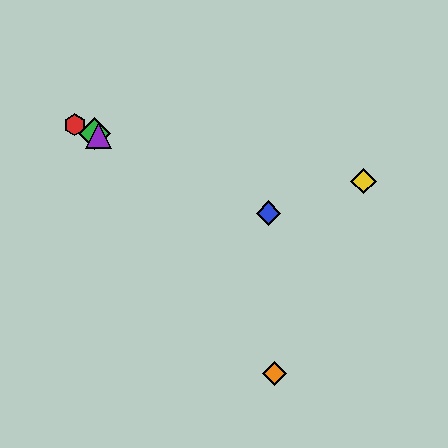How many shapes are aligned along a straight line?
4 shapes (the red hexagon, the blue diamond, the green diamond, the purple triangle) are aligned along a straight line.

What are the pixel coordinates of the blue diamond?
The blue diamond is at (269, 213).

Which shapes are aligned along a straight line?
The red hexagon, the blue diamond, the green diamond, the purple triangle are aligned along a straight line.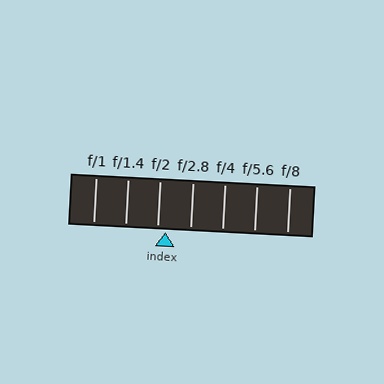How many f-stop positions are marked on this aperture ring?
There are 7 f-stop positions marked.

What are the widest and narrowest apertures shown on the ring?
The widest aperture shown is f/1 and the narrowest is f/8.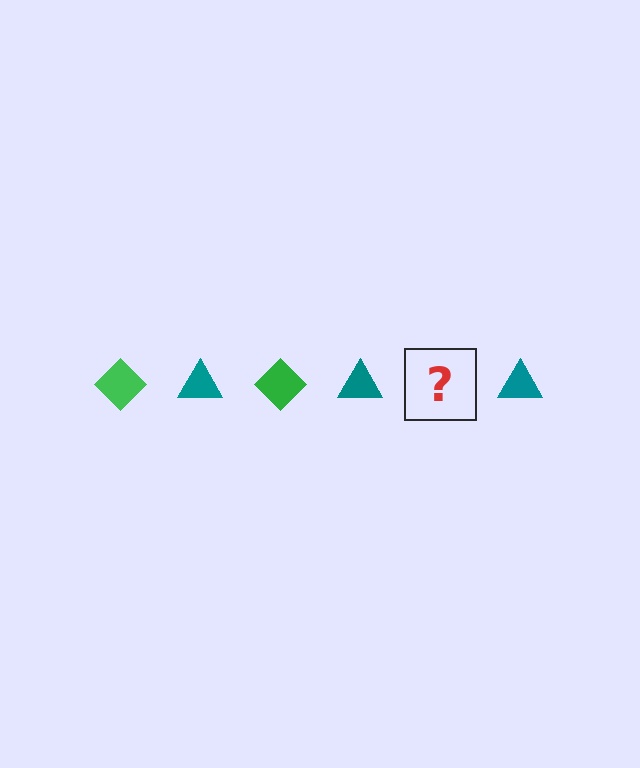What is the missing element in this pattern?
The missing element is a green diamond.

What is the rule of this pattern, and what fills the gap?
The rule is that the pattern alternates between green diamond and teal triangle. The gap should be filled with a green diamond.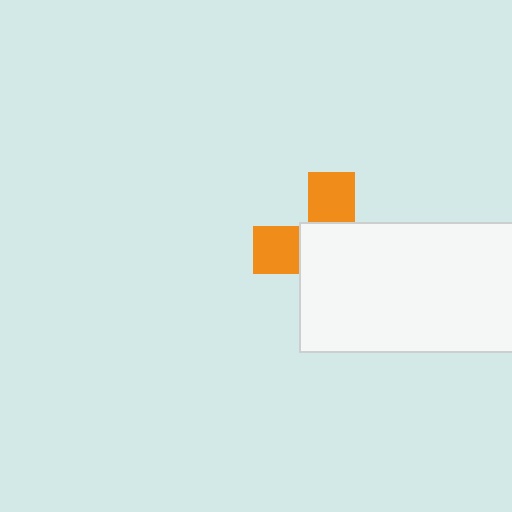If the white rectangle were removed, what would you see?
You would see the complete orange cross.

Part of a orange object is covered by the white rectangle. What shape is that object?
It is a cross.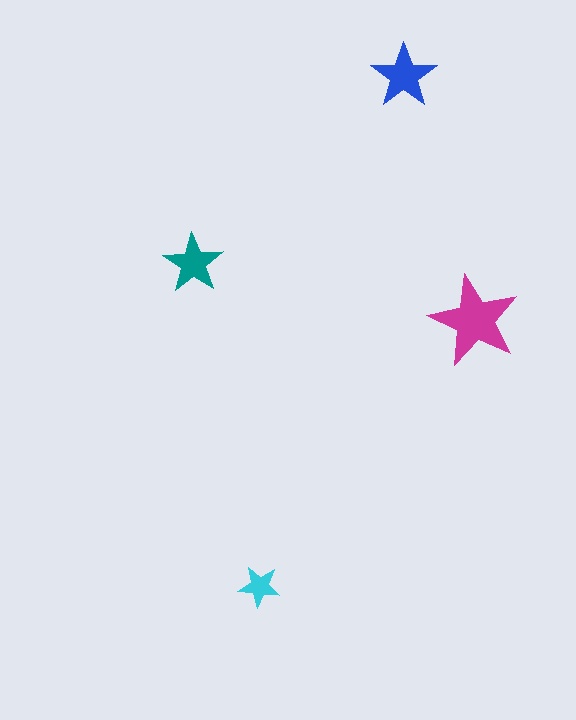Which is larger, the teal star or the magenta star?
The magenta one.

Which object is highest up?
The blue star is topmost.